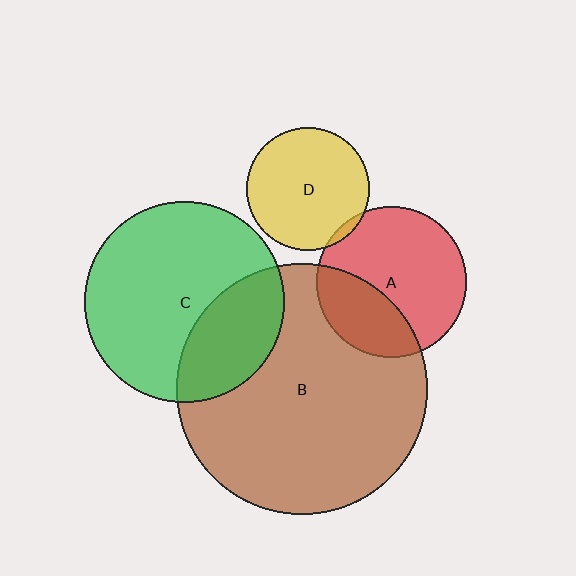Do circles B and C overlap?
Yes.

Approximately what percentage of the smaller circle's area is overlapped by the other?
Approximately 30%.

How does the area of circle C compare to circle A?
Approximately 1.8 times.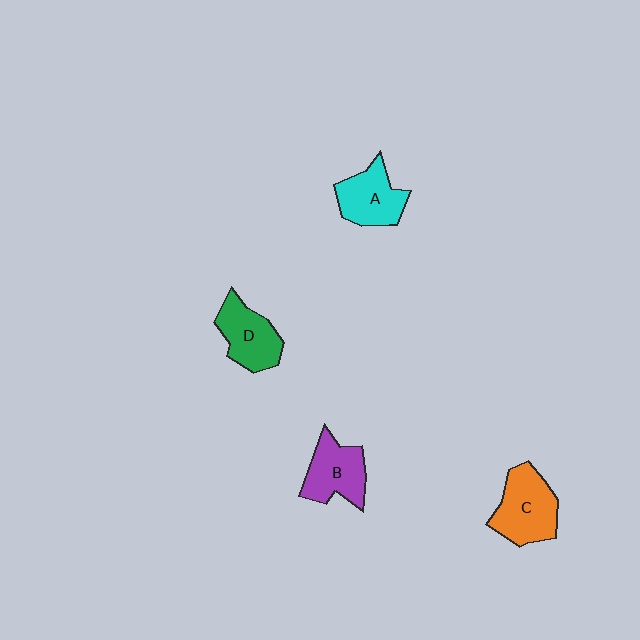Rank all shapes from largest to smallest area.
From largest to smallest: C (orange), B (purple), D (green), A (cyan).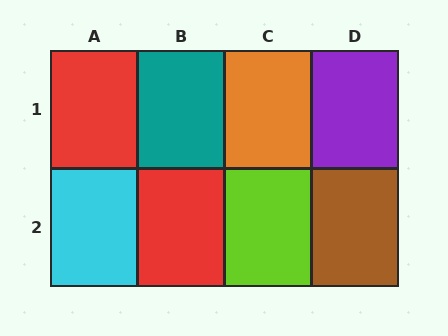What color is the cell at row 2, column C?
Lime.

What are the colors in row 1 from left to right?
Red, teal, orange, purple.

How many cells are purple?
1 cell is purple.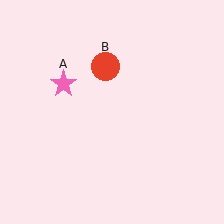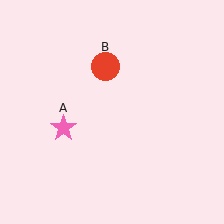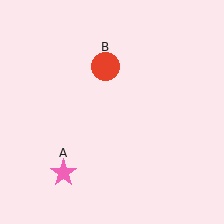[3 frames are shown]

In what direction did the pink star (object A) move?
The pink star (object A) moved down.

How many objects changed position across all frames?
1 object changed position: pink star (object A).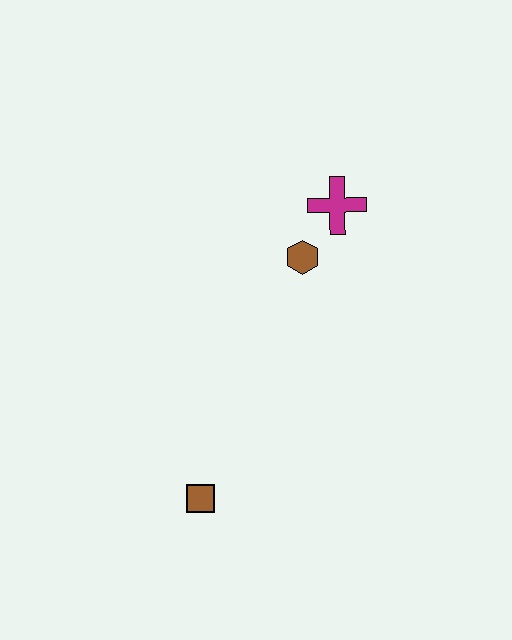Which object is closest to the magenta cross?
The brown hexagon is closest to the magenta cross.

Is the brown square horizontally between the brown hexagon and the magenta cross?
No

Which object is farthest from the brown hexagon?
The brown square is farthest from the brown hexagon.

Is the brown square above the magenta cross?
No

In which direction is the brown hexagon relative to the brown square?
The brown hexagon is above the brown square.